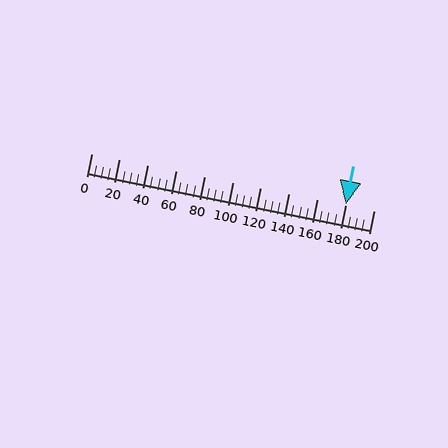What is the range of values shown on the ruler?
The ruler shows values from 0 to 200.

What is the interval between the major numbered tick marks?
The major tick marks are spaced 20 units apart.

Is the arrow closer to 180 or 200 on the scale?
The arrow is closer to 180.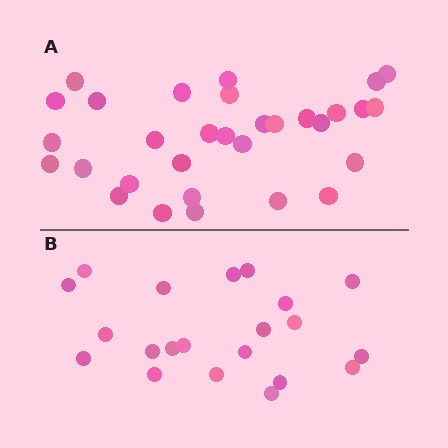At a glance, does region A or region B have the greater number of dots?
Region A (the top region) has more dots.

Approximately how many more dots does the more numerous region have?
Region A has roughly 10 or so more dots than region B.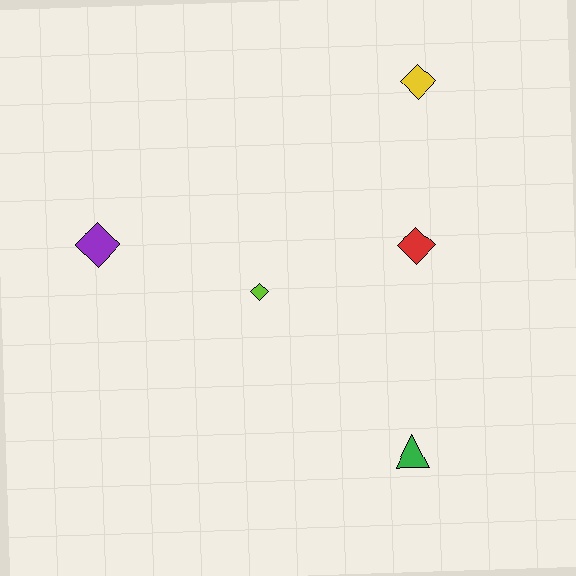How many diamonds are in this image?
There are 4 diamonds.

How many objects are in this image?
There are 5 objects.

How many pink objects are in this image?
There are no pink objects.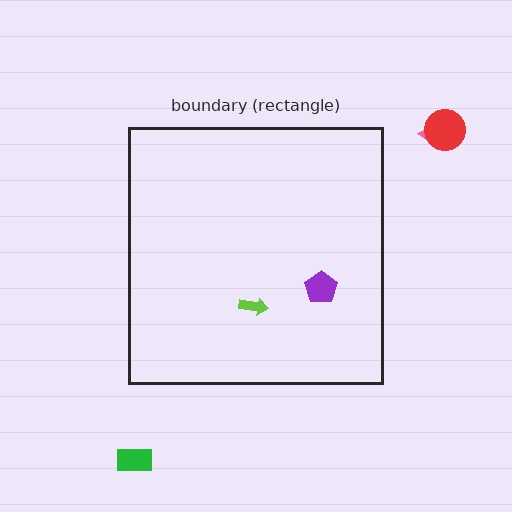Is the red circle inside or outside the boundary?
Outside.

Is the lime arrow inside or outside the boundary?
Inside.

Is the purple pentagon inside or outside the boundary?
Inside.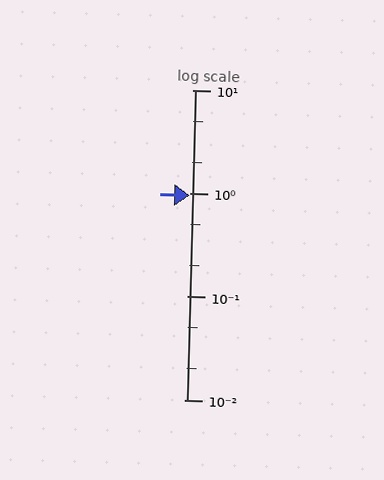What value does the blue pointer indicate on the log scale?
The pointer indicates approximately 0.95.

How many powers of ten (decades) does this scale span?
The scale spans 3 decades, from 0.01 to 10.